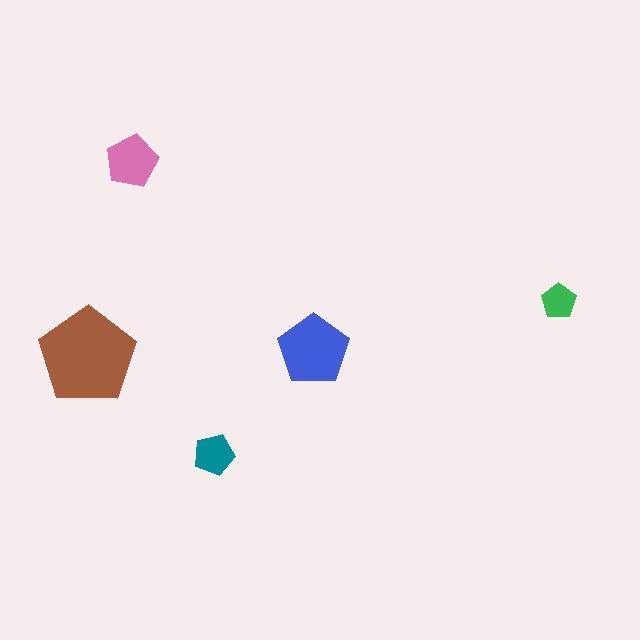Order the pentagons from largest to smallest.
the brown one, the blue one, the pink one, the teal one, the green one.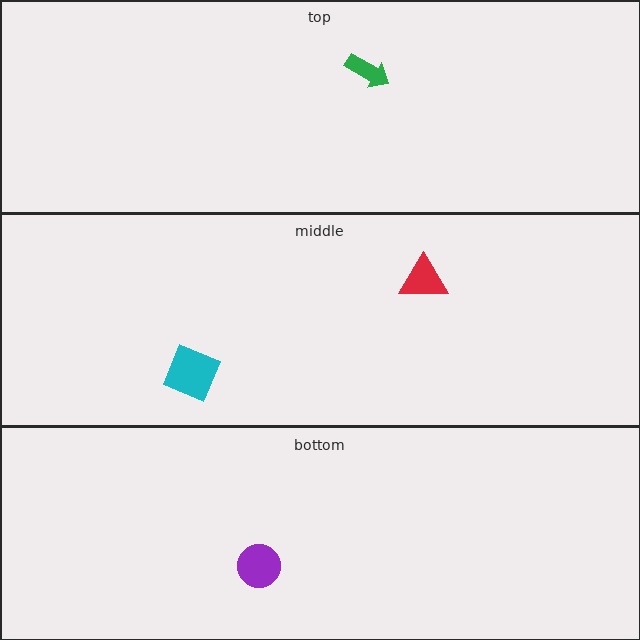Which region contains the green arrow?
The top region.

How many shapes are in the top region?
1.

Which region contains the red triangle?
The middle region.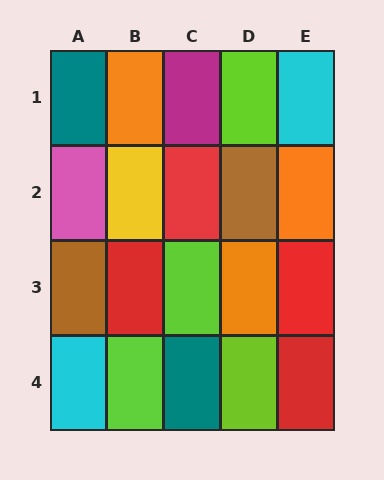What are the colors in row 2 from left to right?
Pink, yellow, red, brown, orange.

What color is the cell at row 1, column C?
Magenta.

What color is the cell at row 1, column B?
Orange.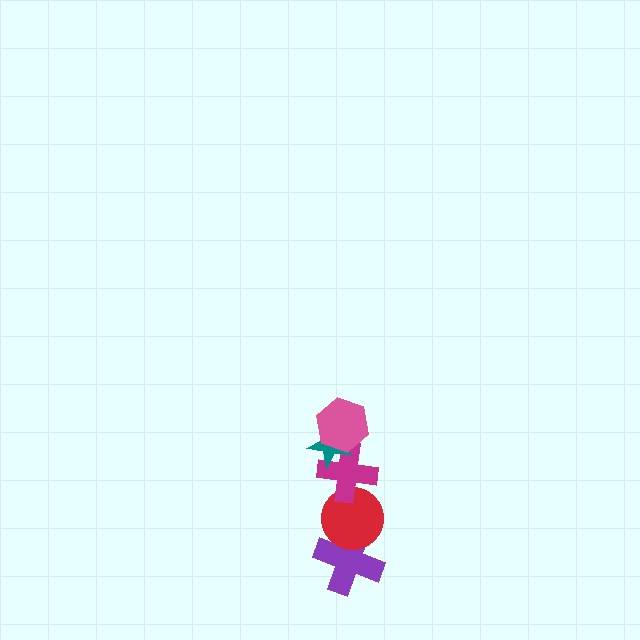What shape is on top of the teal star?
The pink hexagon is on top of the teal star.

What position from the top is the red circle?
The red circle is 4th from the top.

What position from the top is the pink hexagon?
The pink hexagon is 1st from the top.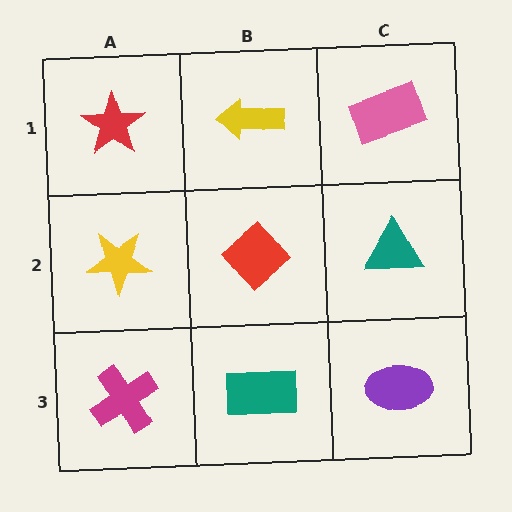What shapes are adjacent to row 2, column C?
A pink rectangle (row 1, column C), a purple ellipse (row 3, column C), a red diamond (row 2, column B).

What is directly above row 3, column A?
A yellow star.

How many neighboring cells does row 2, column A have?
3.